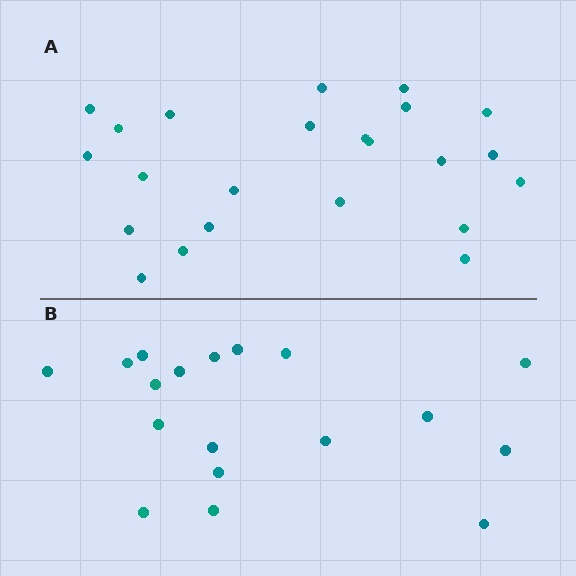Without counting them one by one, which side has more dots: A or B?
Region A (the top region) has more dots.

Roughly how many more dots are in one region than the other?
Region A has about 5 more dots than region B.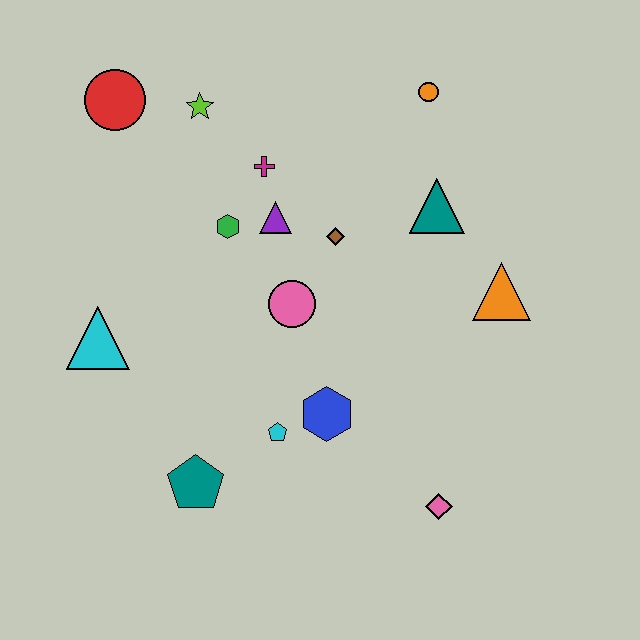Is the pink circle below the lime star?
Yes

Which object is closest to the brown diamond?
The purple triangle is closest to the brown diamond.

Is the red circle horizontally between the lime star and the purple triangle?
No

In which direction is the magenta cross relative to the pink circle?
The magenta cross is above the pink circle.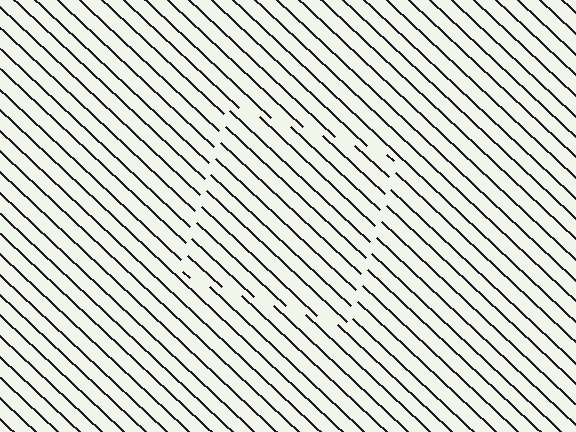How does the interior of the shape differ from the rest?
The interior of the shape contains the same grating, shifted by half a period — the contour is defined by the phase discontinuity where line-ends from the inner and outer gratings abut.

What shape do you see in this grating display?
An illusory square. The interior of the shape contains the same grating, shifted by half a period — the contour is defined by the phase discontinuity where line-ends from the inner and outer gratings abut.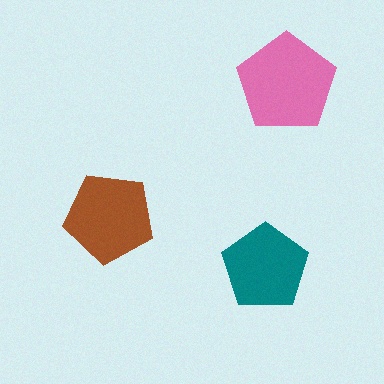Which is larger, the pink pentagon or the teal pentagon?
The pink one.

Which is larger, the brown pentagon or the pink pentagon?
The pink one.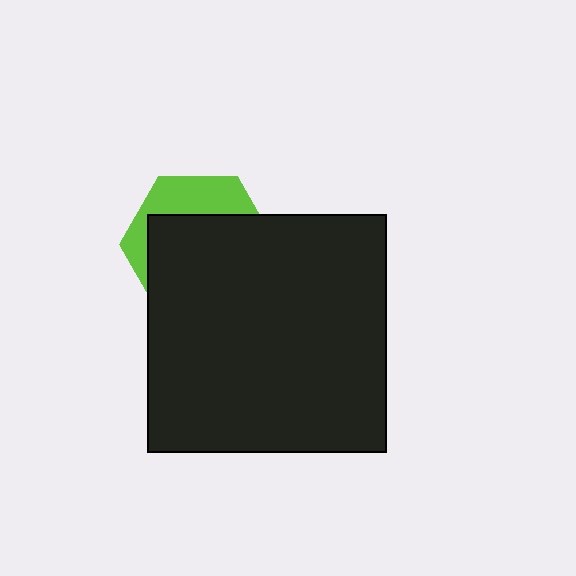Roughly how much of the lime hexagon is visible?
A small part of it is visible (roughly 31%).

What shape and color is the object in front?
The object in front is a black square.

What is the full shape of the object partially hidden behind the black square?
The partially hidden object is a lime hexagon.